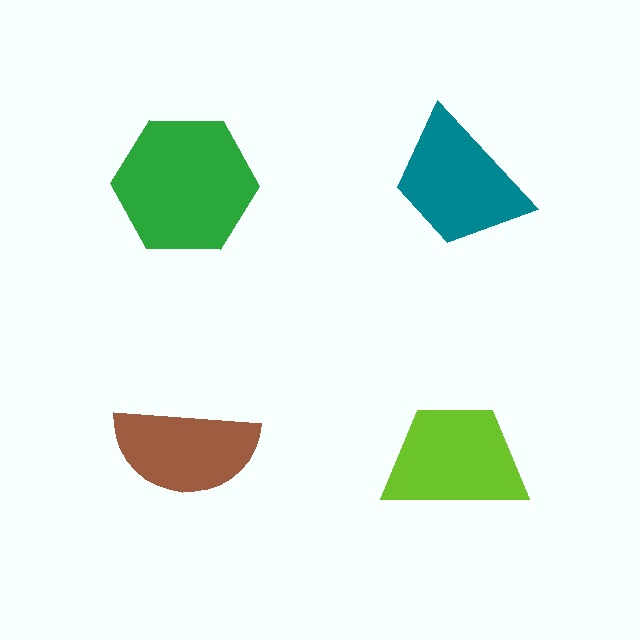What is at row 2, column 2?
A lime trapezoid.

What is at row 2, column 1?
A brown semicircle.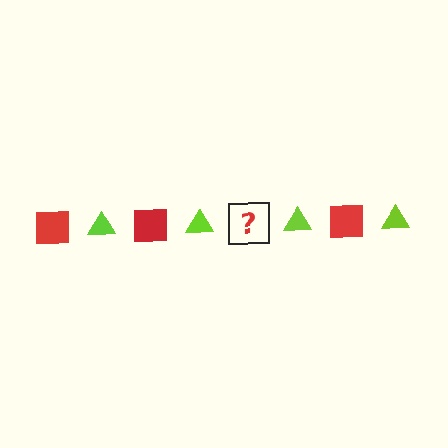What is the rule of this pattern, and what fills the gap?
The rule is that the pattern alternates between red square and lime triangle. The gap should be filled with a red square.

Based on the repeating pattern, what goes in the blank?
The blank should be a red square.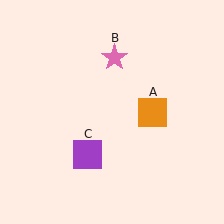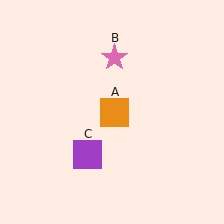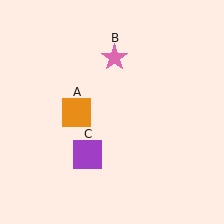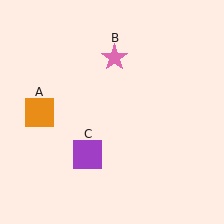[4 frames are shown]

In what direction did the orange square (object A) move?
The orange square (object A) moved left.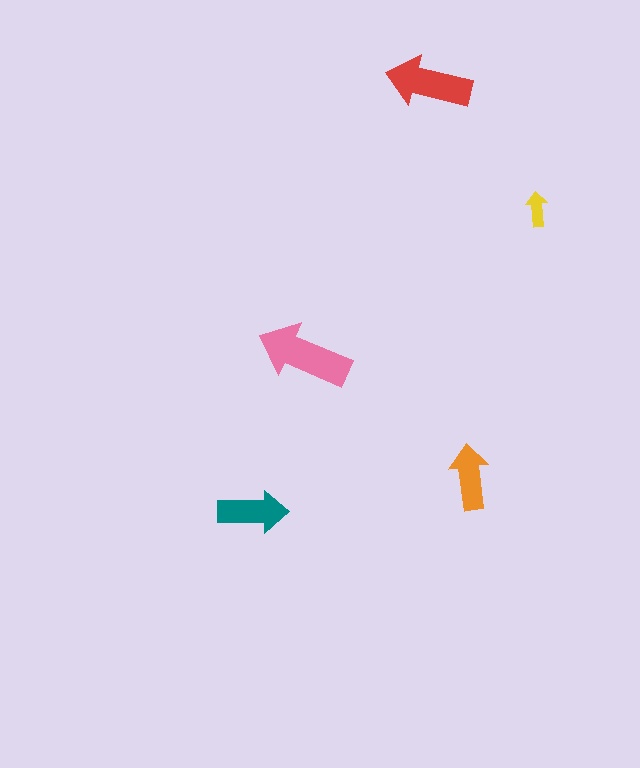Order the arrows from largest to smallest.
the pink one, the red one, the teal one, the orange one, the yellow one.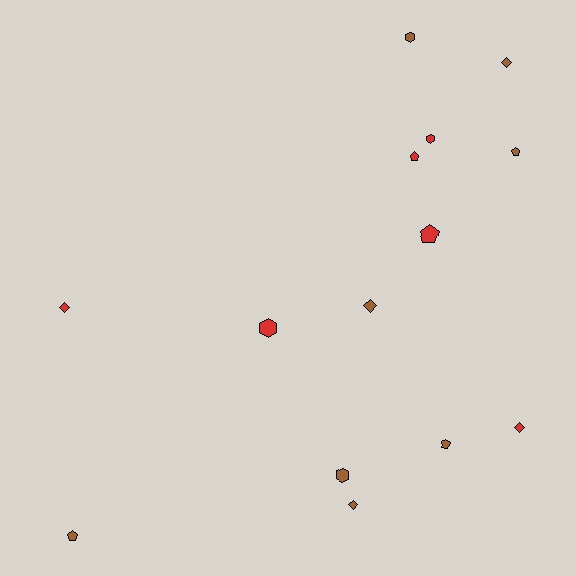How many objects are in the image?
There are 14 objects.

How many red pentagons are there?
There are 2 red pentagons.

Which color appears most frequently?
Brown, with 8 objects.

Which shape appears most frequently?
Pentagon, with 5 objects.